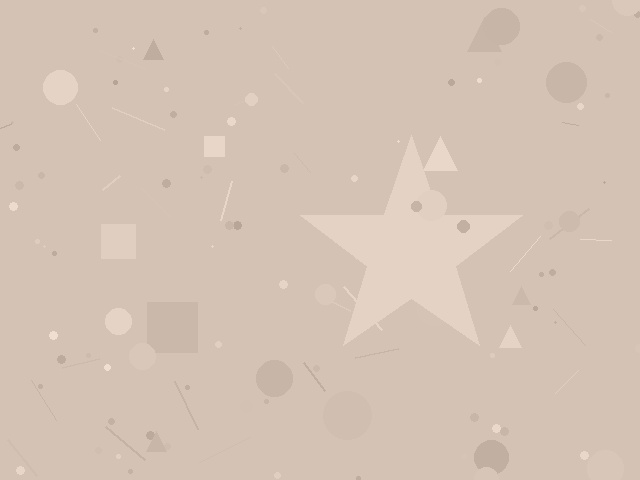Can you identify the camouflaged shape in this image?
The camouflaged shape is a star.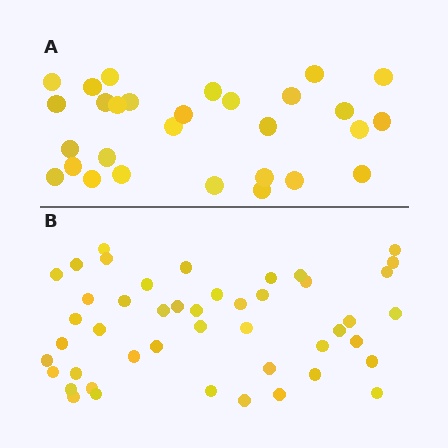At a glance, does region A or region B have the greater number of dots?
Region B (the bottom region) has more dots.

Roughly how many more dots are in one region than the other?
Region B has approximately 15 more dots than region A.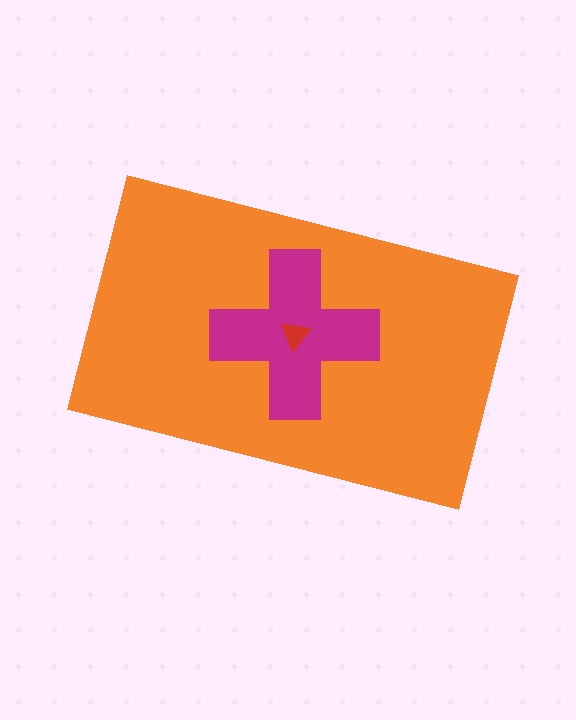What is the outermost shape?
The orange rectangle.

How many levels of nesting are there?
3.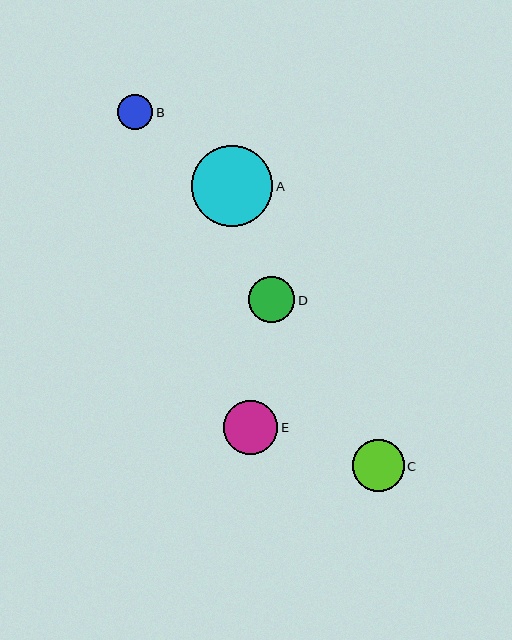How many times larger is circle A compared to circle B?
Circle A is approximately 2.3 times the size of circle B.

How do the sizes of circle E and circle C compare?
Circle E and circle C are approximately the same size.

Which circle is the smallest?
Circle B is the smallest with a size of approximately 36 pixels.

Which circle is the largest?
Circle A is the largest with a size of approximately 82 pixels.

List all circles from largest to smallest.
From largest to smallest: A, E, C, D, B.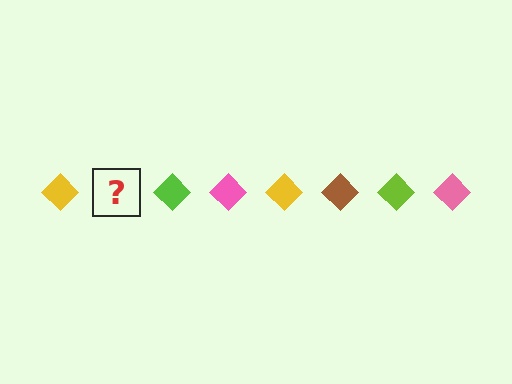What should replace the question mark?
The question mark should be replaced with a brown diamond.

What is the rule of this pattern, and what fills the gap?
The rule is that the pattern cycles through yellow, brown, lime, pink diamonds. The gap should be filled with a brown diamond.